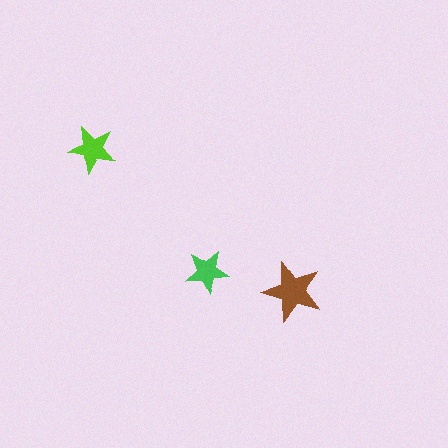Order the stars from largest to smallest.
the brown one, the lime one, the green one.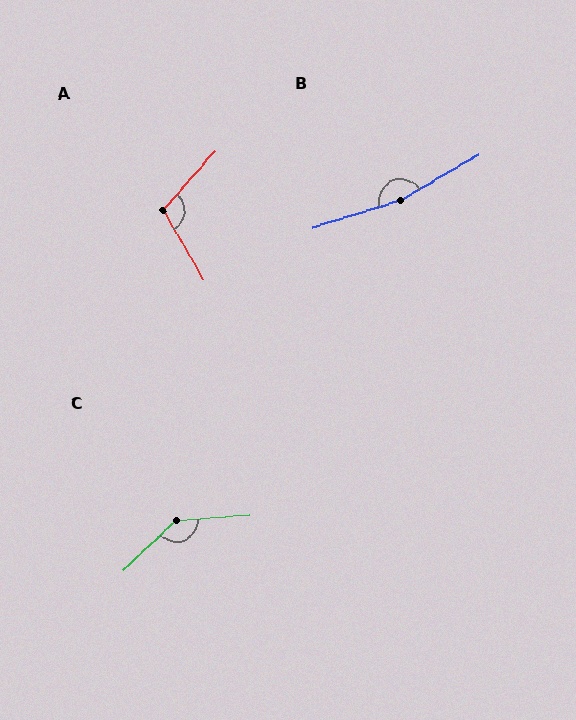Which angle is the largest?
B, at approximately 167 degrees.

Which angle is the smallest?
A, at approximately 109 degrees.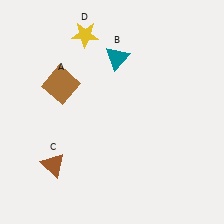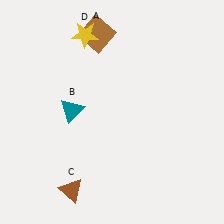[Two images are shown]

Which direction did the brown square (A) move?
The brown square (A) moved up.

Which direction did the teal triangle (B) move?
The teal triangle (B) moved down.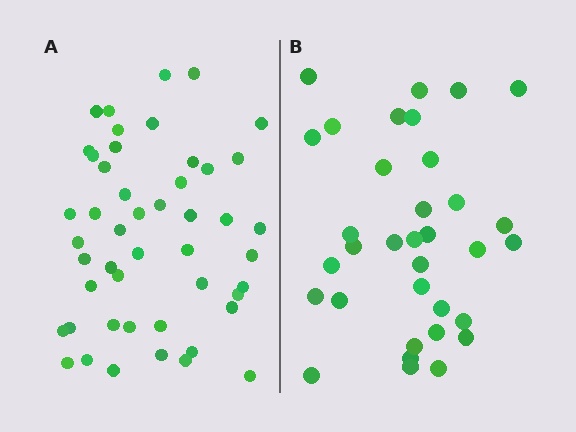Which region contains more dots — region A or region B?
Region A (the left region) has more dots.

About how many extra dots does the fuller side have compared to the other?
Region A has approximately 15 more dots than region B.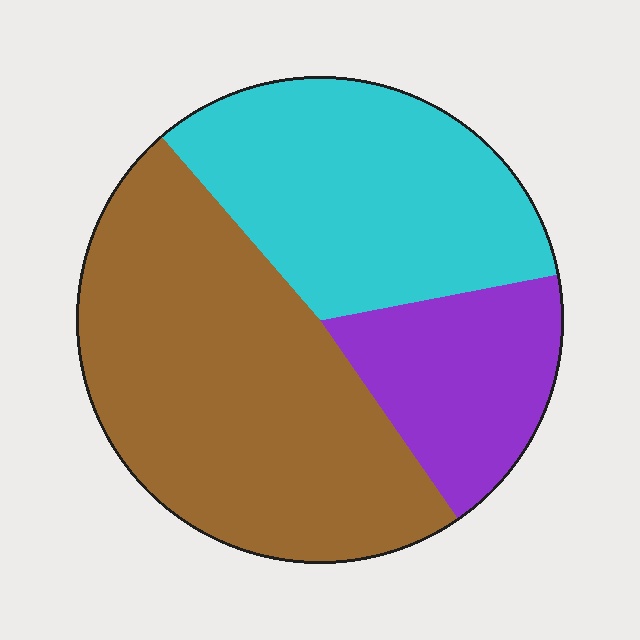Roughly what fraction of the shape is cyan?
Cyan covers 33% of the shape.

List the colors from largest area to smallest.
From largest to smallest: brown, cyan, purple.